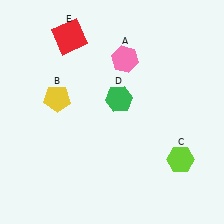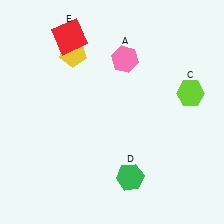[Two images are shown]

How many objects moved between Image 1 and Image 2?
3 objects moved between the two images.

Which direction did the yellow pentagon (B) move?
The yellow pentagon (B) moved up.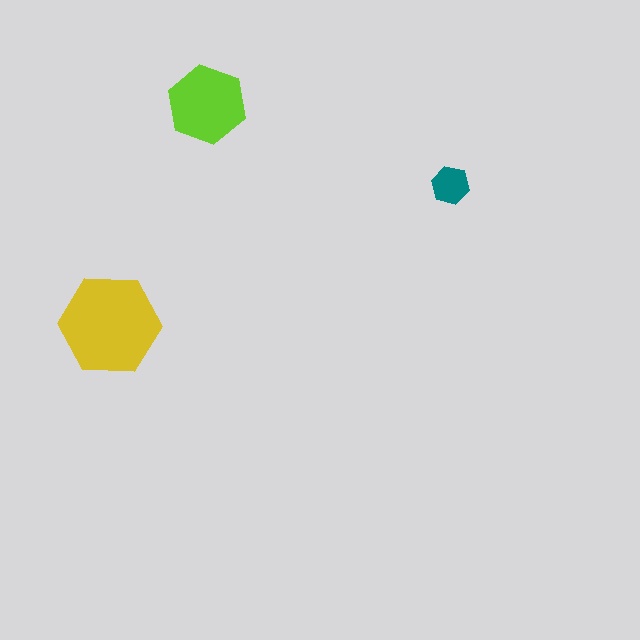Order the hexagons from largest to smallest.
the yellow one, the lime one, the teal one.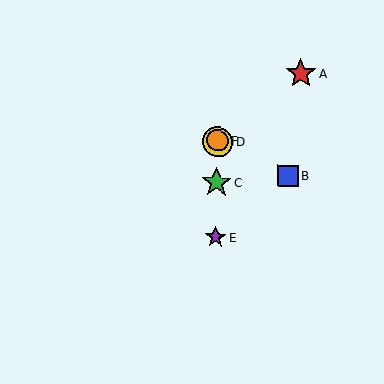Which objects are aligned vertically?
Objects C, D, E, F are aligned vertically.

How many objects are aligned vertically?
4 objects (C, D, E, F) are aligned vertically.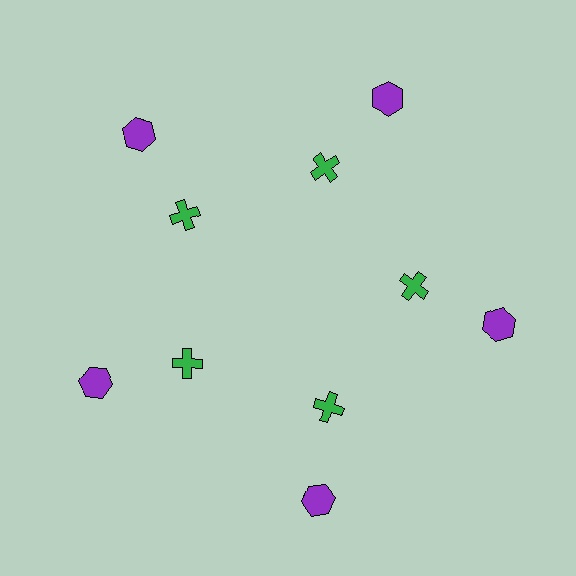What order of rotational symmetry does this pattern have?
This pattern has 5-fold rotational symmetry.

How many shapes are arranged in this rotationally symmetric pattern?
There are 10 shapes, arranged in 5 groups of 2.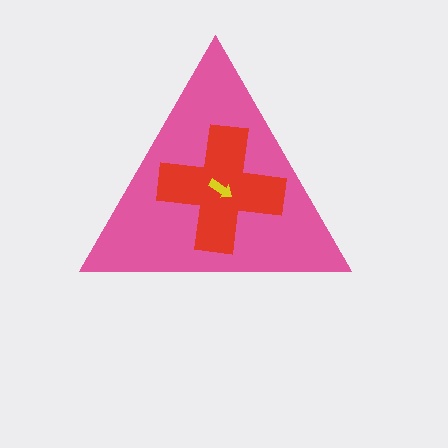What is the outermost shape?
The pink triangle.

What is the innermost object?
The yellow arrow.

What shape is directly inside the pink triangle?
The red cross.